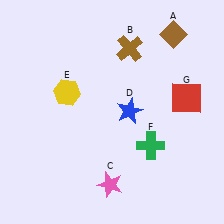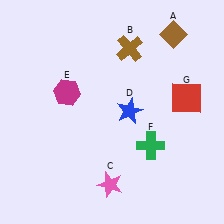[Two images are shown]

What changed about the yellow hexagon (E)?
In Image 1, E is yellow. In Image 2, it changed to magenta.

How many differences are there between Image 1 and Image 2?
There is 1 difference between the two images.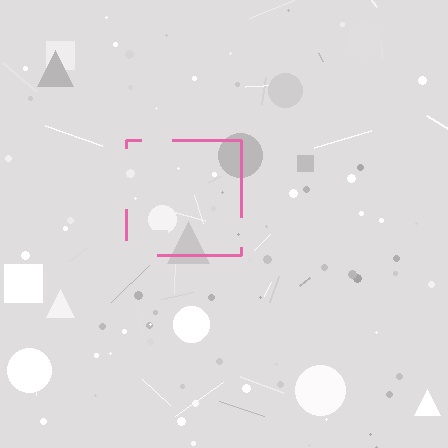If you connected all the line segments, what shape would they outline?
They would outline a square.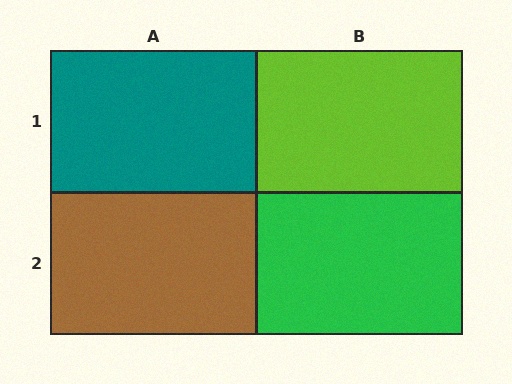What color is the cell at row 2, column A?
Brown.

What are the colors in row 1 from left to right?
Teal, lime.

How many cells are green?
1 cell is green.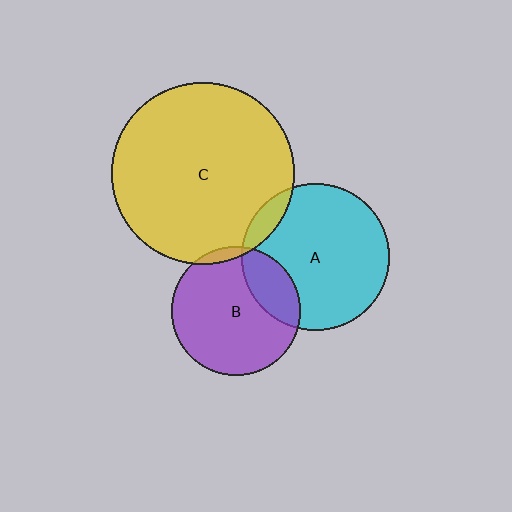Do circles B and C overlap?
Yes.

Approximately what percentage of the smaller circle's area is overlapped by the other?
Approximately 5%.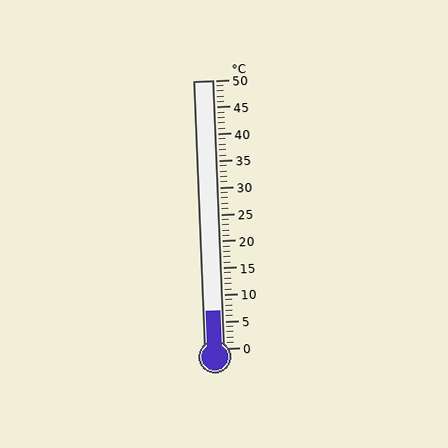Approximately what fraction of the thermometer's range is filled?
The thermometer is filled to approximately 15% of its range.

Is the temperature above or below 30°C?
The temperature is below 30°C.